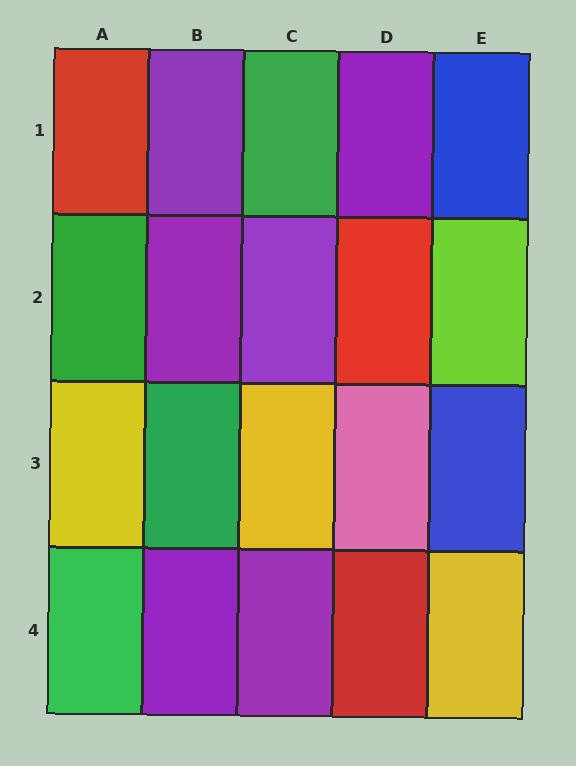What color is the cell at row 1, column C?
Green.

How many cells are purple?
6 cells are purple.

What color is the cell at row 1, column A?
Red.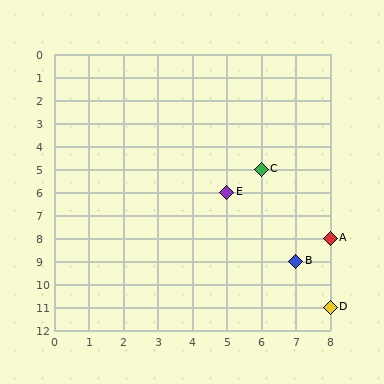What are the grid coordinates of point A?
Point A is at grid coordinates (8, 8).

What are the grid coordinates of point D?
Point D is at grid coordinates (8, 11).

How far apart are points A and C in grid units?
Points A and C are 2 columns and 3 rows apart (about 3.6 grid units diagonally).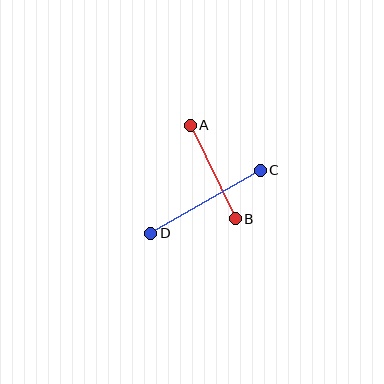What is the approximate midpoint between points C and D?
The midpoint is at approximately (206, 202) pixels.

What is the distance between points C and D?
The distance is approximately 126 pixels.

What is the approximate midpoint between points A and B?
The midpoint is at approximately (213, 172) pixels.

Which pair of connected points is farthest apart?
Points C and D are farthest apart.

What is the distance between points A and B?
The distance is approximately 104 pixels.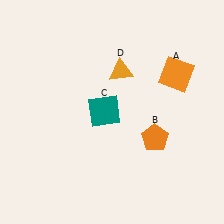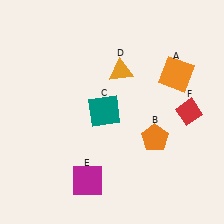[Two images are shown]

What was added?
A magenta square (E), a red diamond (F) were added in Image 2.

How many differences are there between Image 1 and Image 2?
There are 2 differences between the two images.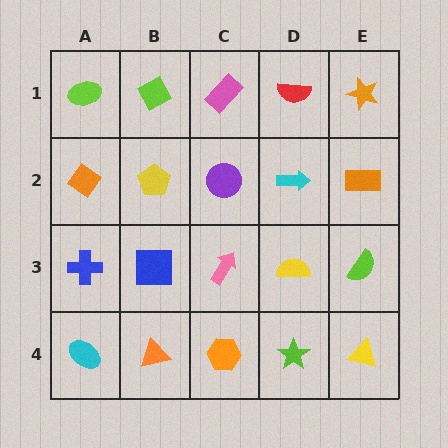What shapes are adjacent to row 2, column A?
A lime ellipse (row 1, column A), a blue cross (row 3, column A), a yellow pentagon (row 2, column B).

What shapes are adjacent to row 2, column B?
A lime diamond (row 1, column B), a blue square (row 3, column B), an orange diamond (row 2, column A), a purple circle (row 2, column C).